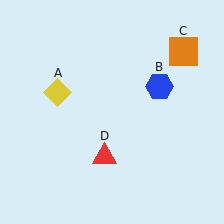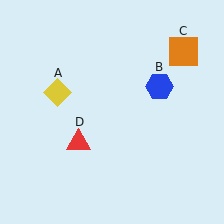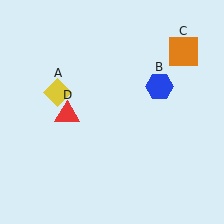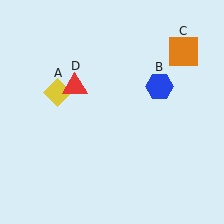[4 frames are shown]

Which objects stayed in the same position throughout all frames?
Yellow diamond (object A) and blue hexagon (object B) and orange square (object C) remained stationary.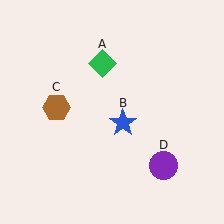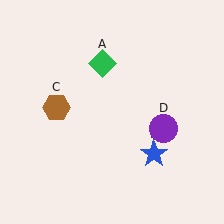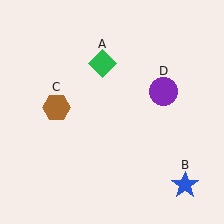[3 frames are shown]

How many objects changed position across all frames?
2 objects changed position: blue star (object B), purple circle (object D).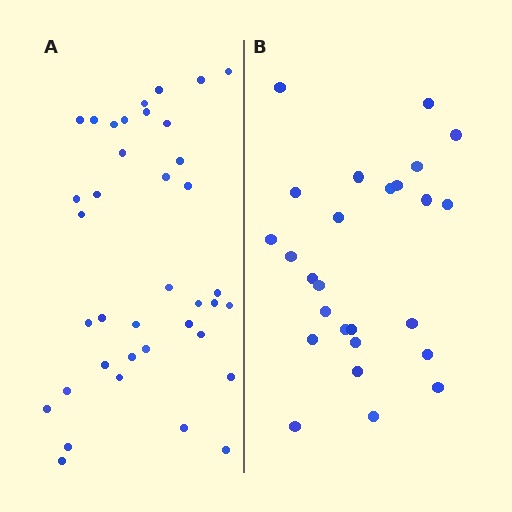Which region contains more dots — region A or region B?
Region A (the left region) has more dots.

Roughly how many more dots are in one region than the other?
Region A has roughly 12 or so more dots than region B.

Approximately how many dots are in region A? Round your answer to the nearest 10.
About 40 dots. (The exact count is 38, which rounds to 40.)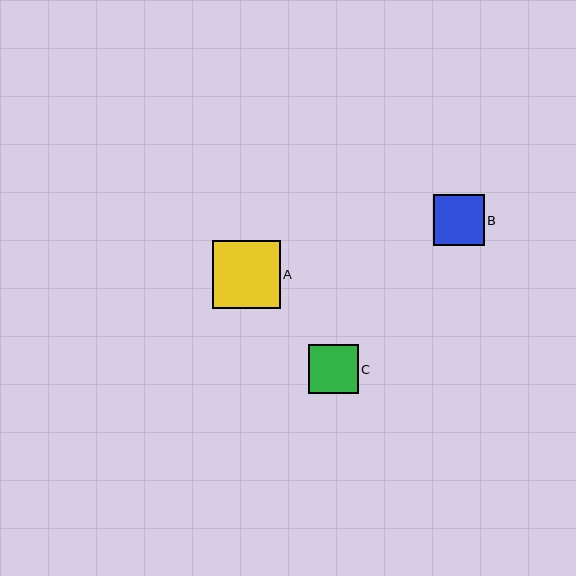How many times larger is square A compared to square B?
Square A is approximately 1.3 times the size of square B.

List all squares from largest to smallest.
From largest to smallest: A, B, C.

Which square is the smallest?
Square C is the smallest with a size of approximately 50 pixels.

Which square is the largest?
Square A is the largest with a size of approximately 68 pixels.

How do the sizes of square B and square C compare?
Square B and square C are approximately the same size.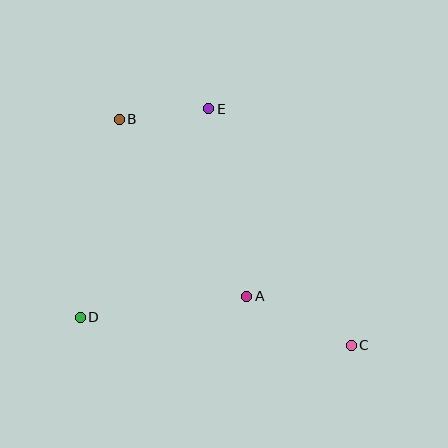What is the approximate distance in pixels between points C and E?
The distance between C and E is approximately 276 pixels.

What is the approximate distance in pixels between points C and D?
The distance between C and D is approximately 272 pixels.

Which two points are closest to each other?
Points B and E are closest to each other.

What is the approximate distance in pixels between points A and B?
The distance between A and B is approximately 218 pixels.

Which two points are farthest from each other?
Points B and C are farthest from each other.